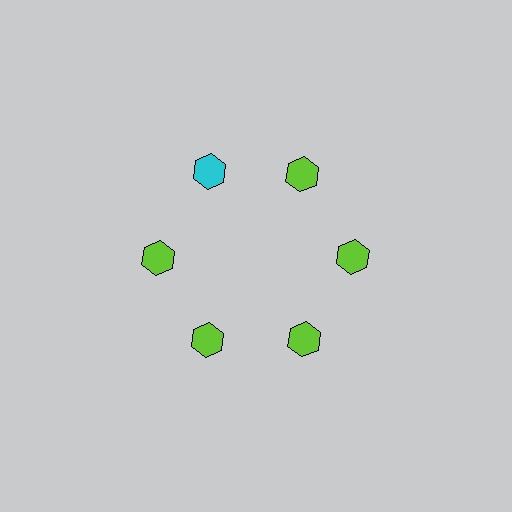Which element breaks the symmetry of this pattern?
The cyan hexagon at roughly the 11 o'clock position breaks the symmetry. All other shapes are lime hexagons.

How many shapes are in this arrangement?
There are 6 shapes arranged in a ring pattern.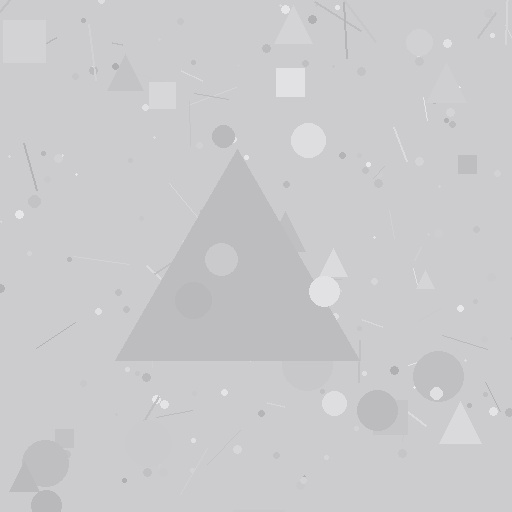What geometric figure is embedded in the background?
A triangle is embedded in the background.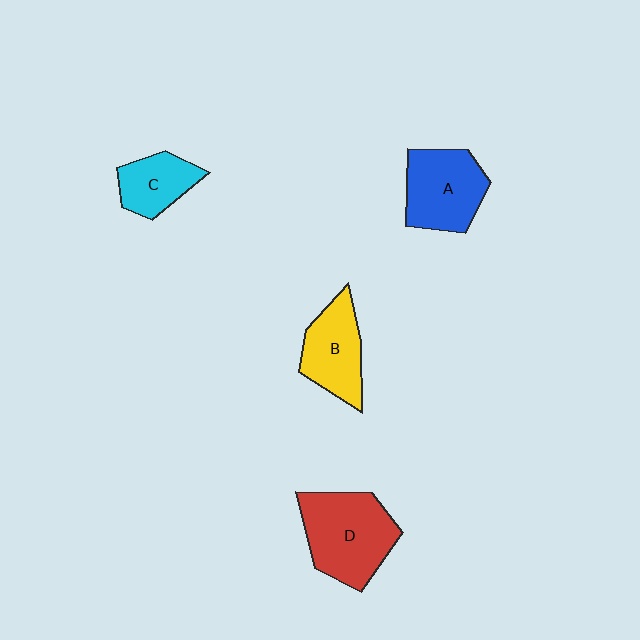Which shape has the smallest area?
Shape C (cyan).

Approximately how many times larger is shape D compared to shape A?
Approximately 1.2 times.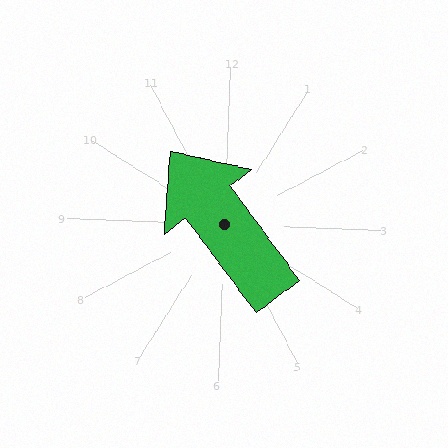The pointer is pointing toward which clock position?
Roughly 11 o'clock.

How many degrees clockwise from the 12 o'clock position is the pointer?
Approximately 321 degrees.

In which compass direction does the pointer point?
Northwest.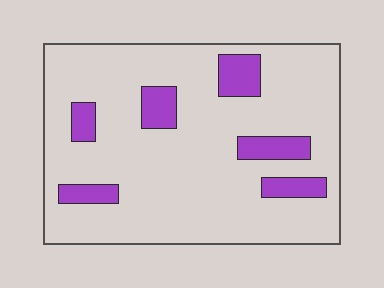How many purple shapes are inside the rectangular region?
6.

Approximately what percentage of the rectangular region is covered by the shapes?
Approximately 15%.